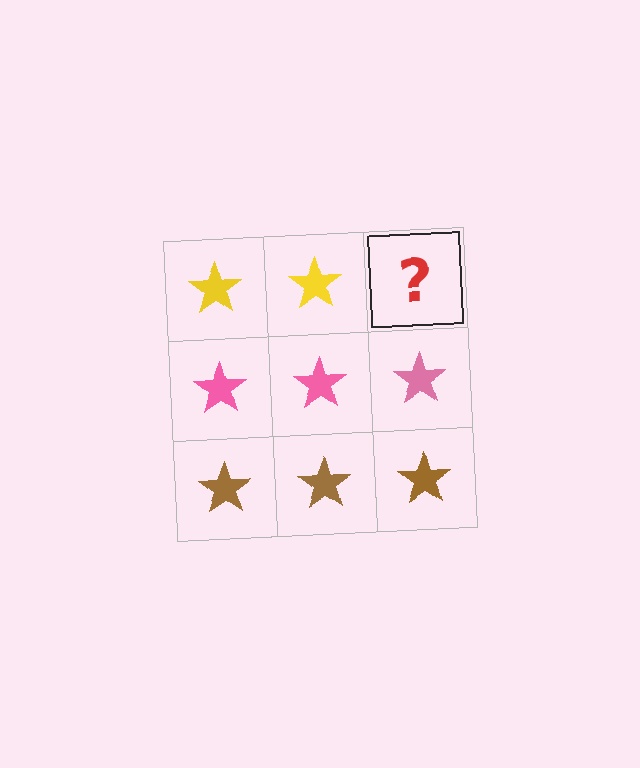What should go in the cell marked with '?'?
The missing cell should contain a yellow star.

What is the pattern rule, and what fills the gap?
The rule is that each row has a consistent color. The gap should be filled with a yellow star.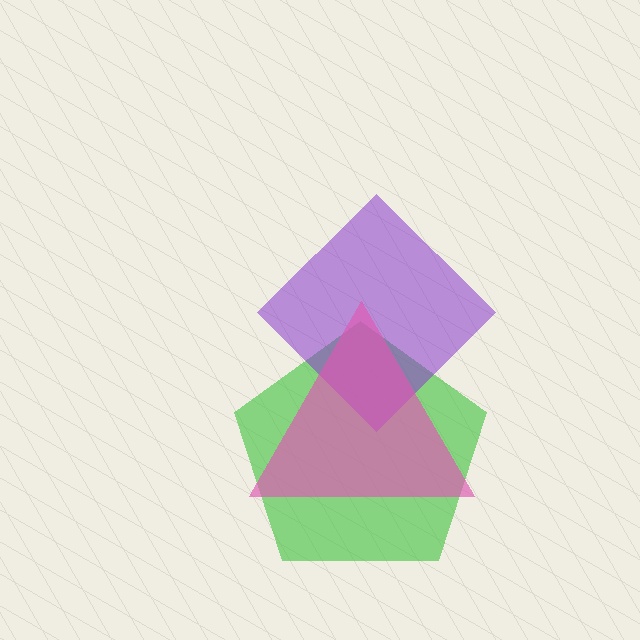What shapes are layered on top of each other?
The layered shapes are: a green pentagon, a purple diamond, a pink triangle.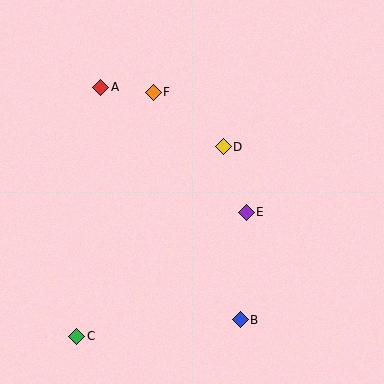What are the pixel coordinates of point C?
Point C is at (77, 336).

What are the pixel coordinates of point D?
Point D is at (223, 147).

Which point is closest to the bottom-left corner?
Point C is closest to the bottom-left corner.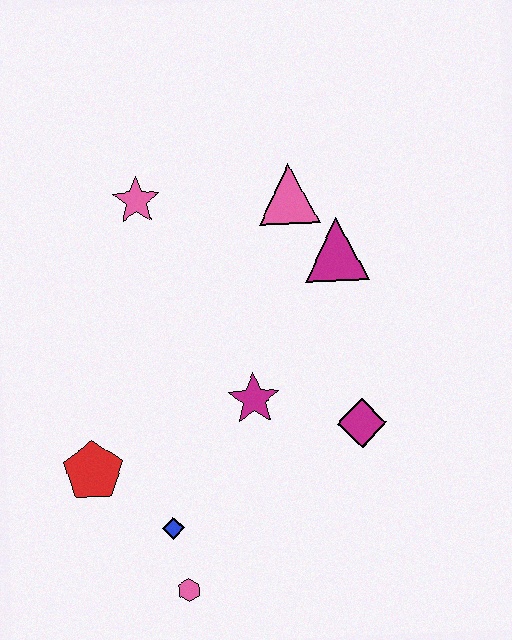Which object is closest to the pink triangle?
The magenta triangle is closest to the pink triangle.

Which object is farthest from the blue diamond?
The pink triangle is farthest from the blue diamond.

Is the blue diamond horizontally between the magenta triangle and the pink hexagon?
No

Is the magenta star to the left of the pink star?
No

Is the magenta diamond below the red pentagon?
No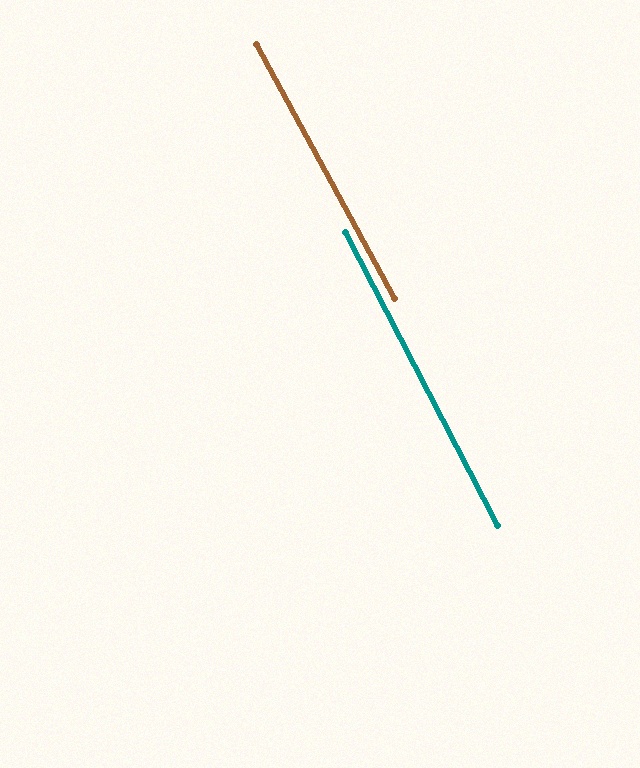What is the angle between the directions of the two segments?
Approximately 1 degree.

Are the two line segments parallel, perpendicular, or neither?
Parallel — their directions differ by only 1.0°.